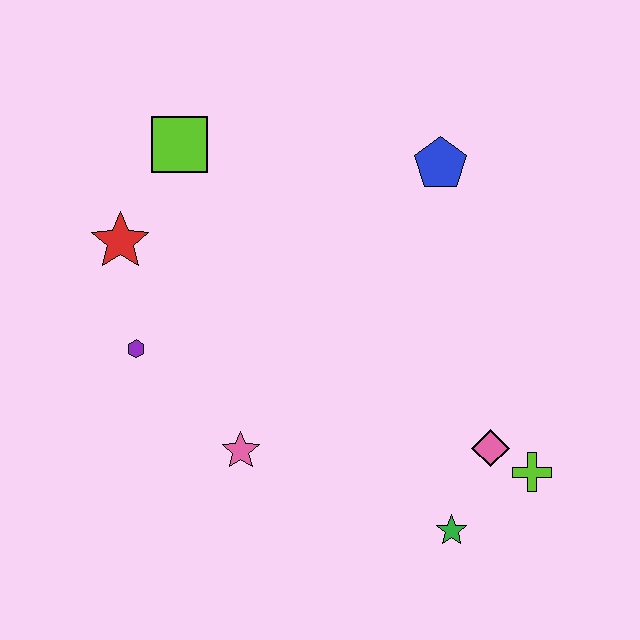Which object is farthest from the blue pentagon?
The green star is farthest from the blue pentagon.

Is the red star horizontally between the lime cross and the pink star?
No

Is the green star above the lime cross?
No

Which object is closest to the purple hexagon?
The red star is closest to the purple hexagon.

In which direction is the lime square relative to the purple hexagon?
The lime square is above the purple hexagon.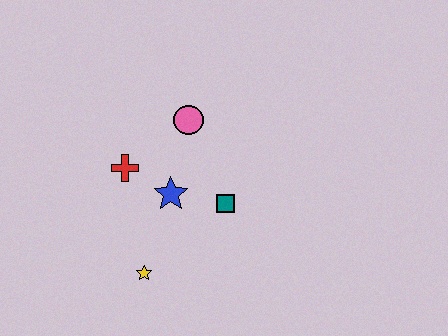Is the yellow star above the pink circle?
No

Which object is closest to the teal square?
The blue star is closest to the teal square.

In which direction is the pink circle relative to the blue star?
The pink circle is above the blue star.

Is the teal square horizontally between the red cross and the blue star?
No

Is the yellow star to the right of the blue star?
No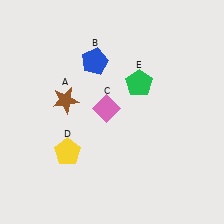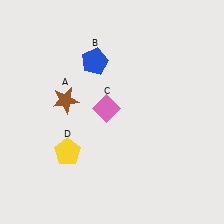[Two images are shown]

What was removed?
The green pentagon (E) was removed in Image 2.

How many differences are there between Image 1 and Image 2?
There is 1 difference between the two images.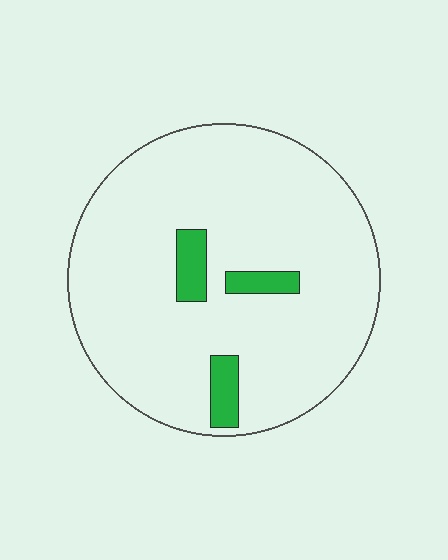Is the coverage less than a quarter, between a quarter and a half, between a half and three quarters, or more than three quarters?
Less than a quarter.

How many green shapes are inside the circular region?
3.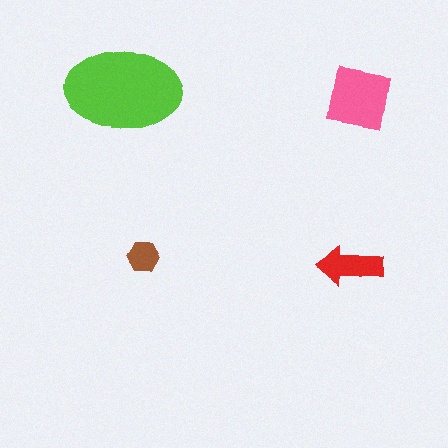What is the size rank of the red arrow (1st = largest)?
3rd.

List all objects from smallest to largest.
The brown hexagon, the red arrow, the pink square, the lime ellipse.